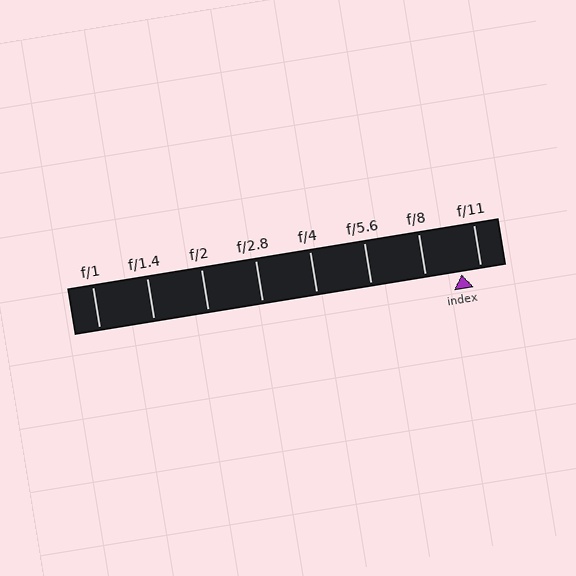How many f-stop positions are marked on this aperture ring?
There are 8 f-stop positions marked.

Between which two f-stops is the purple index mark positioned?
The index mark is between f/8 and f/11.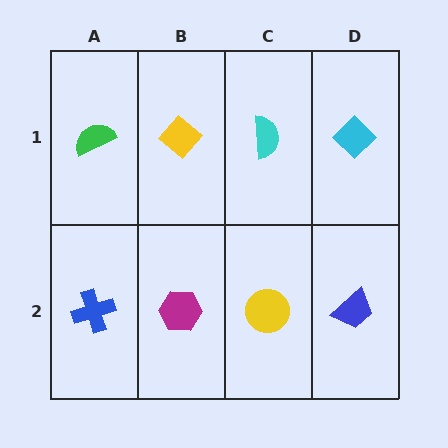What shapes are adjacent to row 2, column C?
A cyan semicircle (row 1, column C), a magenta hexagon (row 2, column B), a blue trapezoid (row 2, column D).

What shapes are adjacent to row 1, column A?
A blue cross (row 2, column A), a yellow diamond (row 1, column B).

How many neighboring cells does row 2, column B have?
3.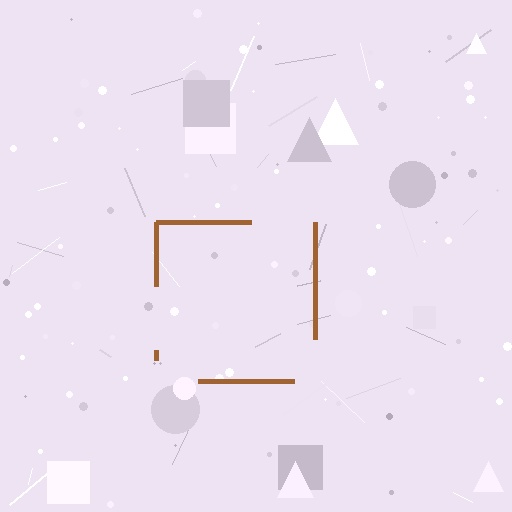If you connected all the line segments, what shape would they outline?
They would outline a square.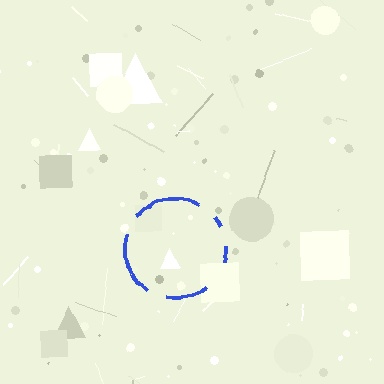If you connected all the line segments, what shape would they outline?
They would outline a circle.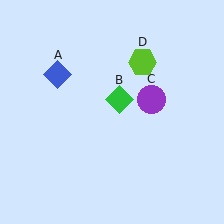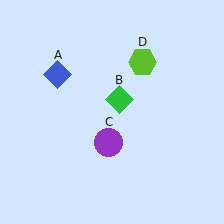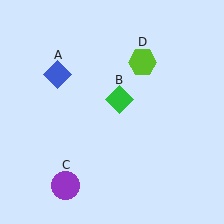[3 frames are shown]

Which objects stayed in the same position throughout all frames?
Blue diamond (object A) and green diamond (object B) and lime hexagon (object D) remained stationary.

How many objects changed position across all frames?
1 object changed position: purple circle (object C).